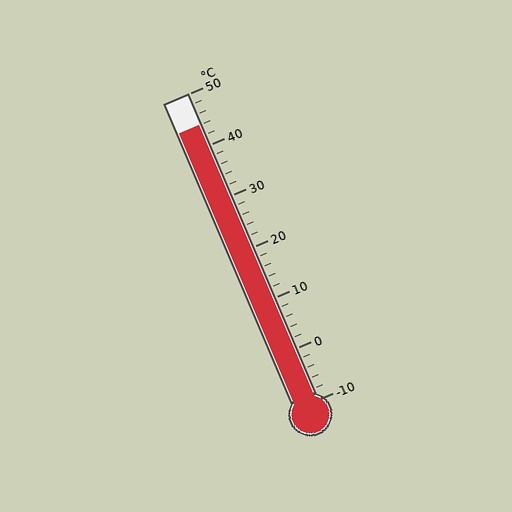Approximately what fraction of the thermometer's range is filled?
The thermometer is filled to approximately 90% of its range.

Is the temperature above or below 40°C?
The temperature is above 40°C.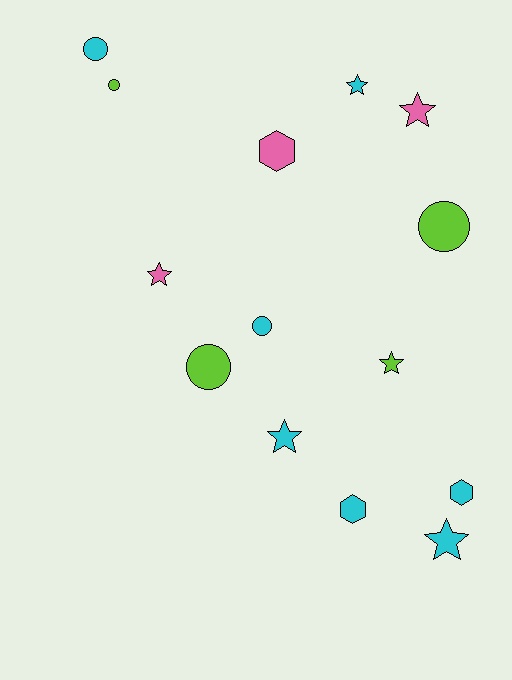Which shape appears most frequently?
Star, with 6 objects.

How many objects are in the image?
There are 14 objects.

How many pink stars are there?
There are 2 pink stars.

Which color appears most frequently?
Cyan, with 7 objects.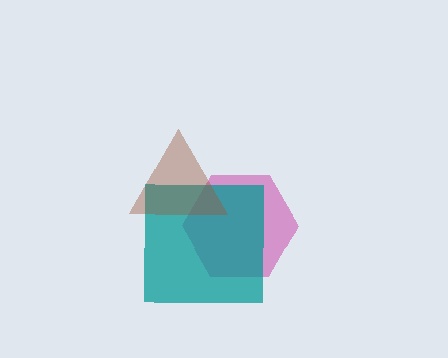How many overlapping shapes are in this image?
There are 3 overlapping shapes in the image.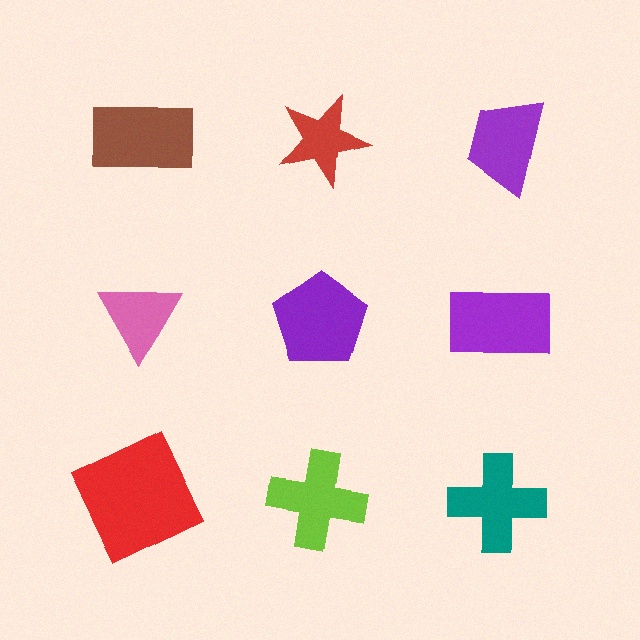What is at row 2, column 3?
A purple rectangle.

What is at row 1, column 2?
A red star.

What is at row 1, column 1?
A brown rectangle.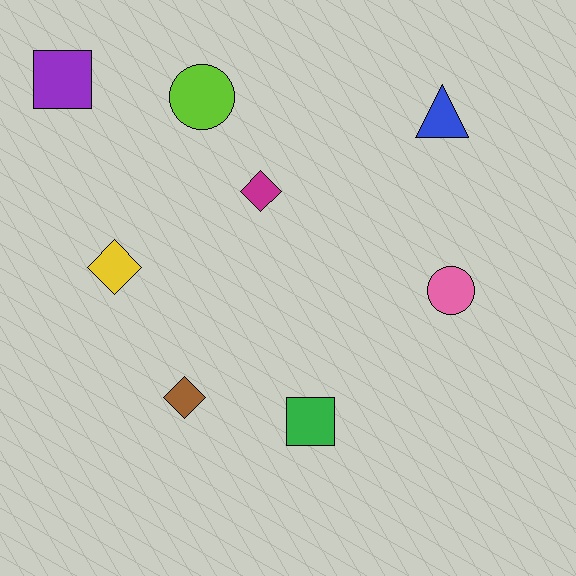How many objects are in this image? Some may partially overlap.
There are 8 objects.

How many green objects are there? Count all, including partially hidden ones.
There is 1 green object.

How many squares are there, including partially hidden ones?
There are 2 squares.